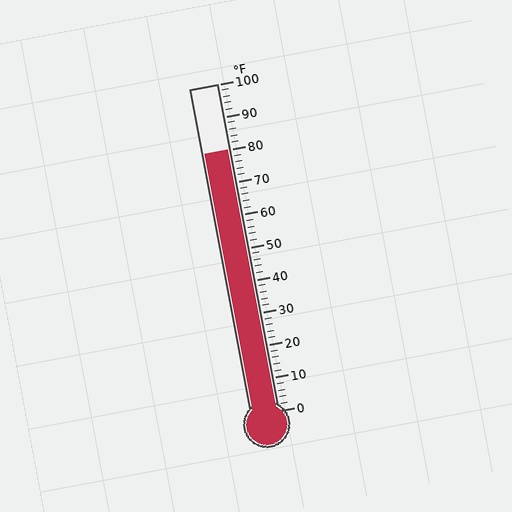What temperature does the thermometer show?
The thermometer shows approximately 80°F.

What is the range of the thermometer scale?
The thermometer scale ranges from 0°F to 100°F.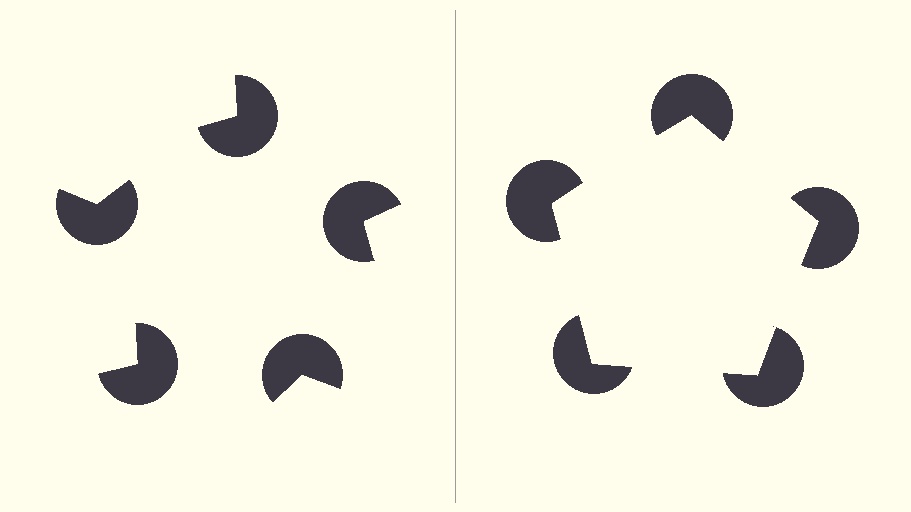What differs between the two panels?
The pac-man discs are positioned identically on both sides; only the wedge orientations differ. On the right they align to a pentagon; on the left they are misaligned.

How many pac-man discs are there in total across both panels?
10 — 5 on each side.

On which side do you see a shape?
An illusory pentagon appears on the right side. On the left side the wedge cuts are rotated, so no coherent shape forms.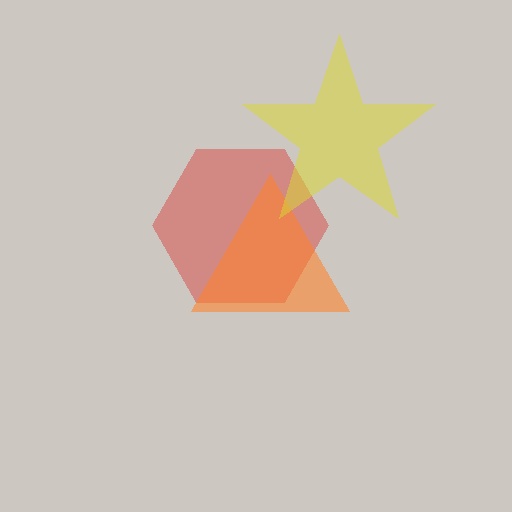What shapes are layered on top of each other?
The layered shapes are: a red hexagon, an orange triangle, a yellow star.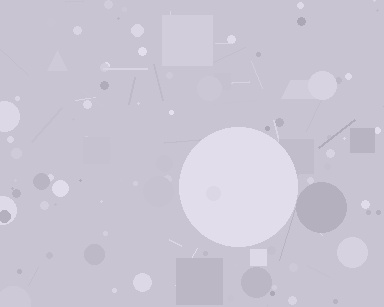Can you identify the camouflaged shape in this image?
The camouflaged shape is a circle.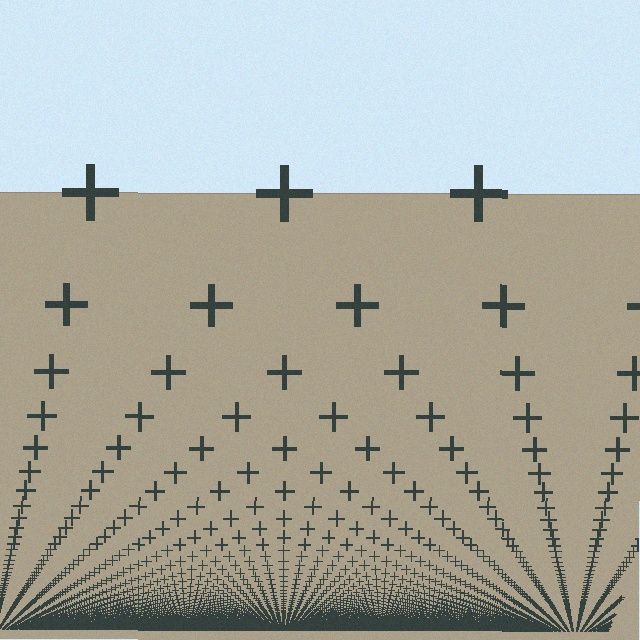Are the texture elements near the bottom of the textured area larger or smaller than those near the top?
Smaller. The gradient is inverted — elements near the bottom are smaller and denser.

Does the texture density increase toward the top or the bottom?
Density increases toward the bottom.